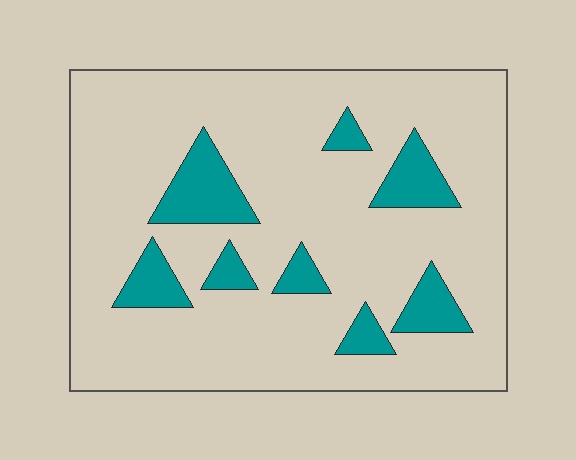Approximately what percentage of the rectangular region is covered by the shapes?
Approximately 15%.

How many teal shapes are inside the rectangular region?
8.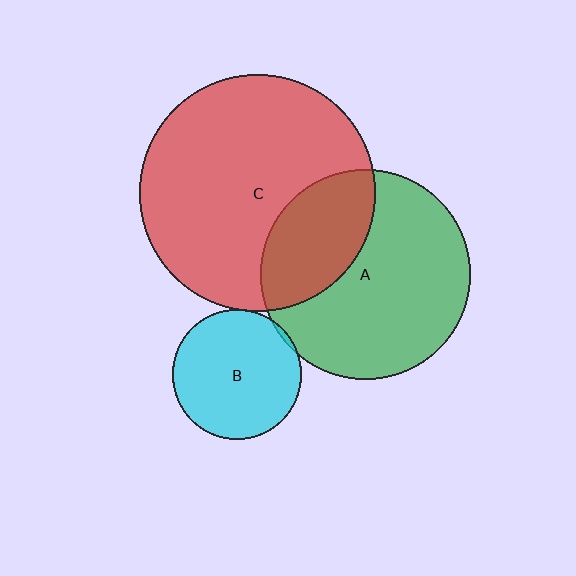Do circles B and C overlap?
Yes.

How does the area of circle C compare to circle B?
Approximately 3.4 times.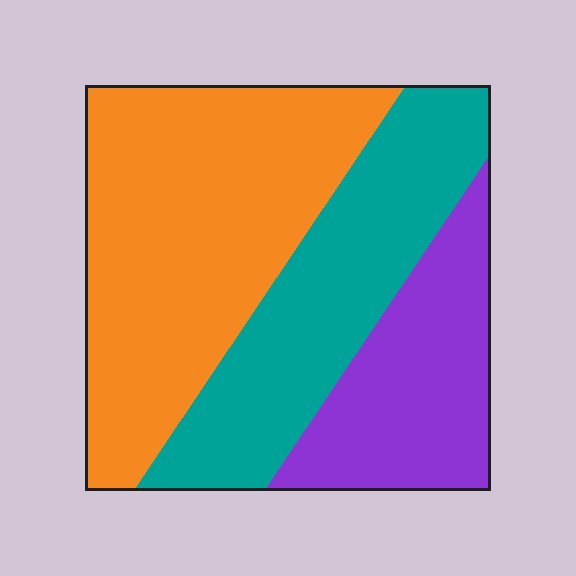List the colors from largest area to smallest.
From largest to smallest: orange, teal, purple.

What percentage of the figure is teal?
Teal takes up about one third (1/3) of the figure.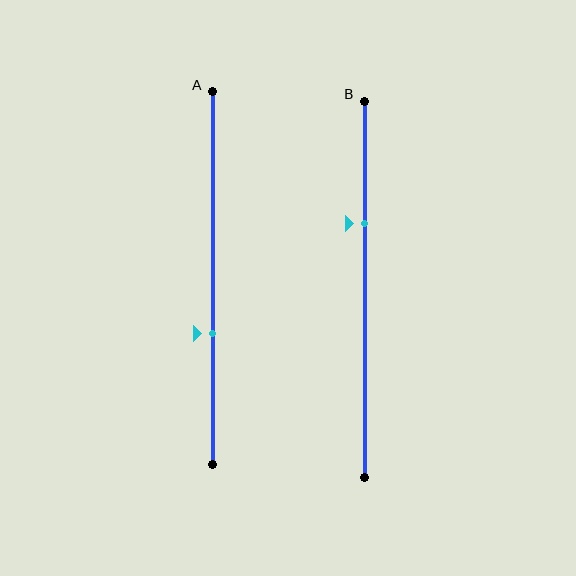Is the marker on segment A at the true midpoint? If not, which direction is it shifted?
No, the marker on segment A is shifted downward by about 15% of the segment length.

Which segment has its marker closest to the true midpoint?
Segment A has its marker closest to the true midpoint.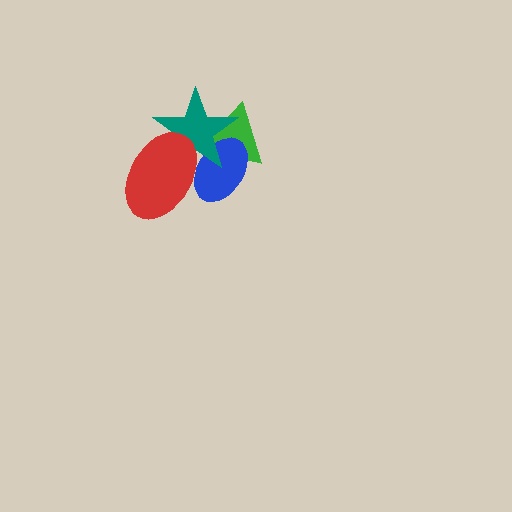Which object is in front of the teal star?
The red ellipse is in front of the teal star.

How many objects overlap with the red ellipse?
2 objects overlap with the red ellipse.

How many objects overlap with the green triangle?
2 objects overlap with the green triangle.